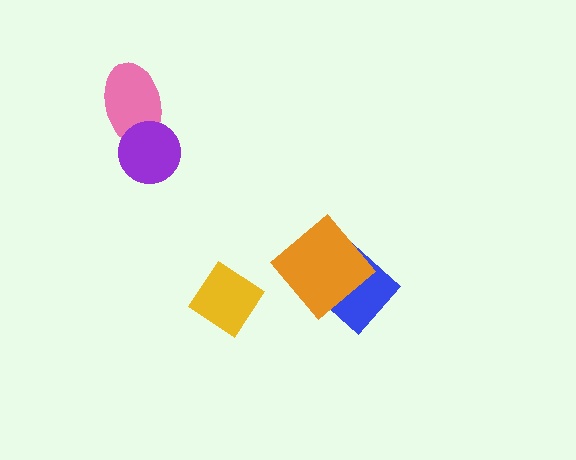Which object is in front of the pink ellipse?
The purple circle is in front of the pink ellipse.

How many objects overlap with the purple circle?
1 object overlaps with the purple circle.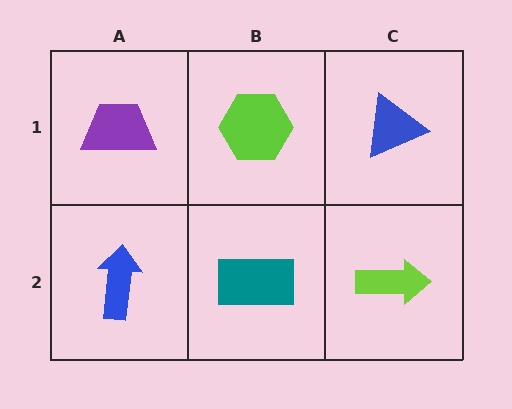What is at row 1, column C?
A blue triangle.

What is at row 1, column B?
A lime hexagon.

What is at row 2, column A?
A blue arrow.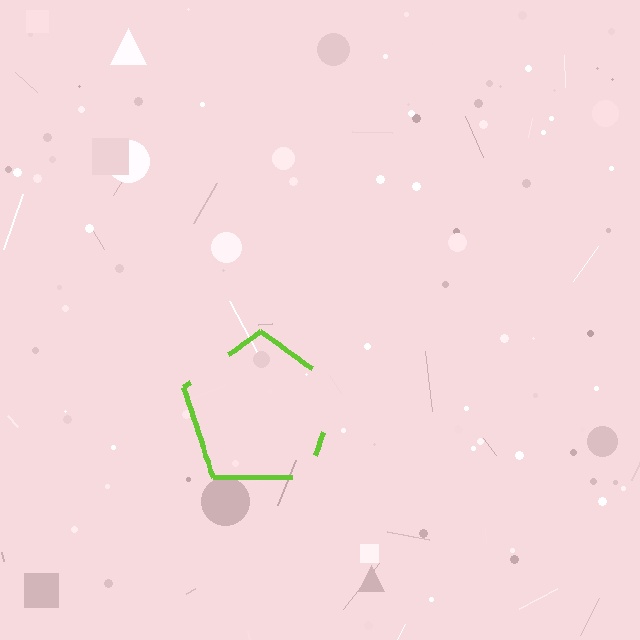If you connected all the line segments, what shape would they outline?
They would outline a pentagon.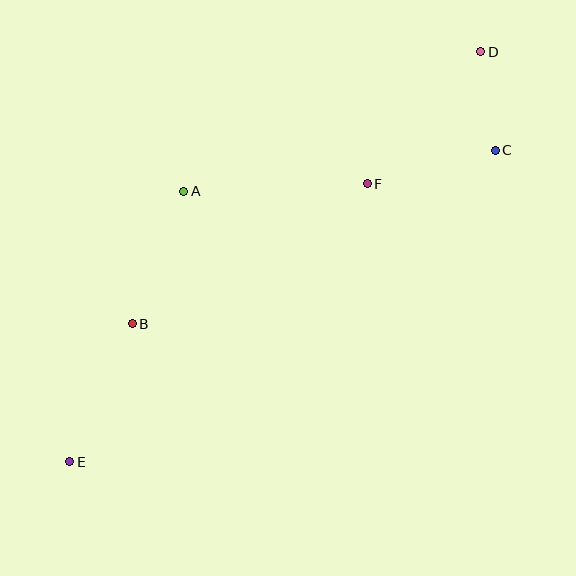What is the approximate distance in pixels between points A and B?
The distance between A and B is approximately 142 pixels.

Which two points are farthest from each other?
Points D and E are farthest from each other.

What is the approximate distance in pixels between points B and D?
The distance between B and D is approximately 442 pixels.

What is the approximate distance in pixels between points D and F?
The distance between D and F is approximately 174 pixels.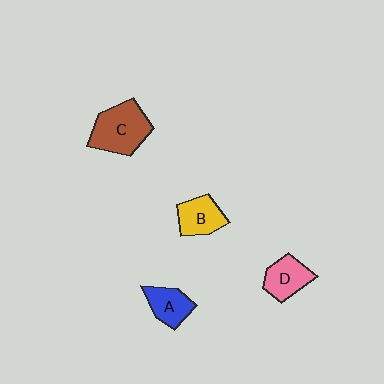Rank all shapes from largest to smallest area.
From largest to smallest: C (brown), D (pink), B (yellow), A (blue).